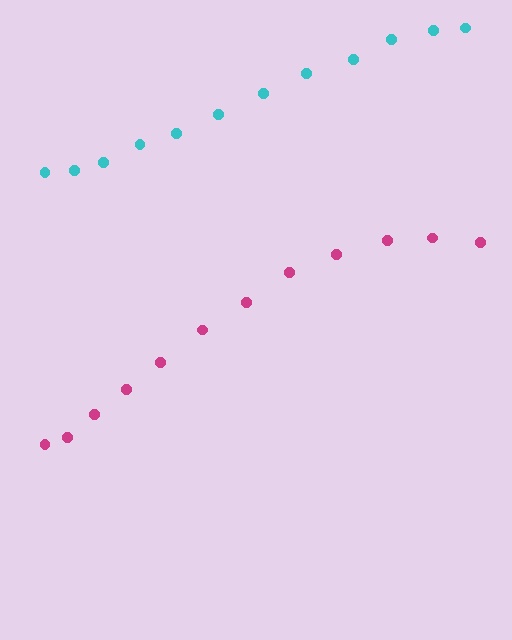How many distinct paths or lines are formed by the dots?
There are 2 distinct paths.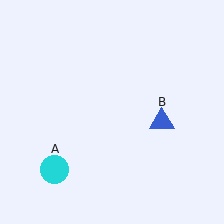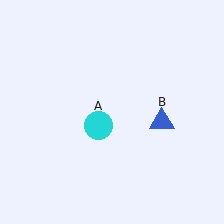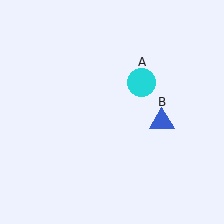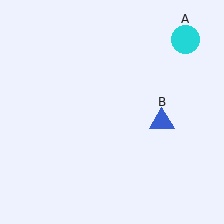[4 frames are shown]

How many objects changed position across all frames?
1 object changed position: cyan circle (object A).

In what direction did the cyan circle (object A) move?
The cyan circle (object A) moved up and to the right.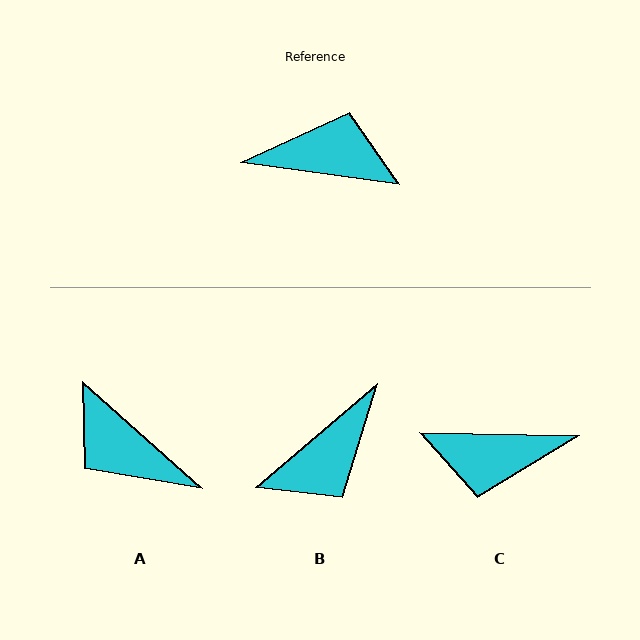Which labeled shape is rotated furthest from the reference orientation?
C, about 173 degrees away.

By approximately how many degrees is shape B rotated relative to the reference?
Approximately 132 degrees clockwise.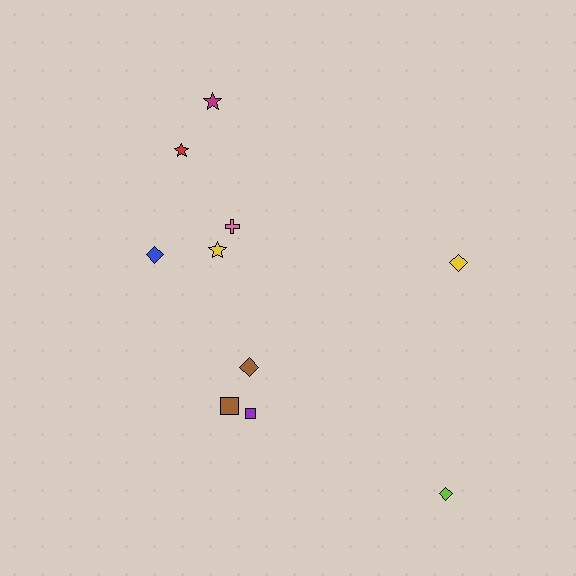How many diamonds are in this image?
There are 4 diamonds.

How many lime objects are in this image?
There is 1 lime object.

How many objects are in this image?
There are 10 objects.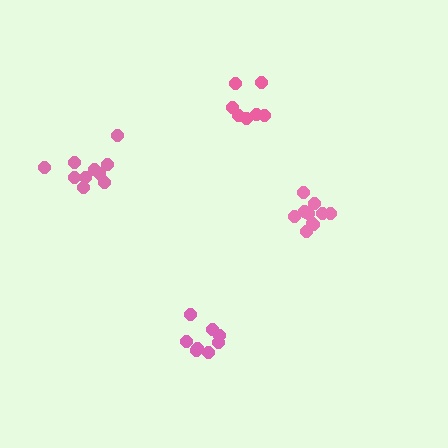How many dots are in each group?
Group 1: 11 dots, Group 2: 7 dots, Group 3: 8 dots, Group 4: 10 dots (36 total).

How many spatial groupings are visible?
There are 4 spatial groupings.